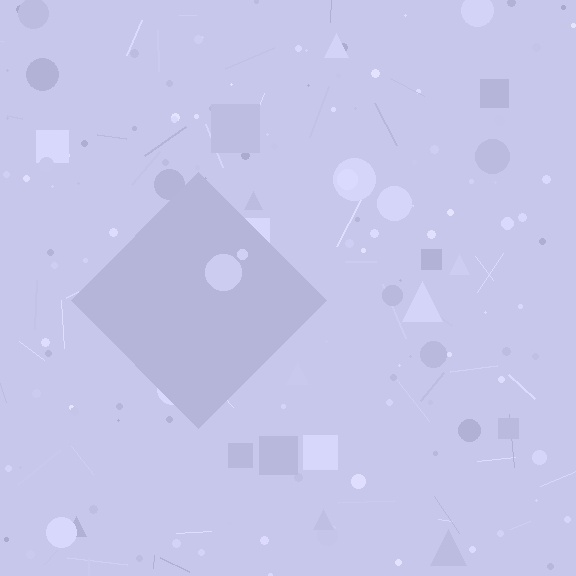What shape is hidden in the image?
A diamond is hidden in the image.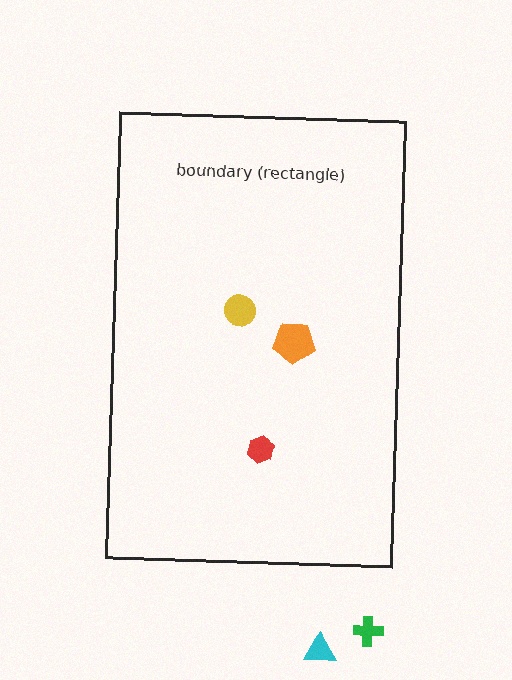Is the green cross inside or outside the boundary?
Outside.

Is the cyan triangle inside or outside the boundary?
Outside.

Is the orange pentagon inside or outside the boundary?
Inside.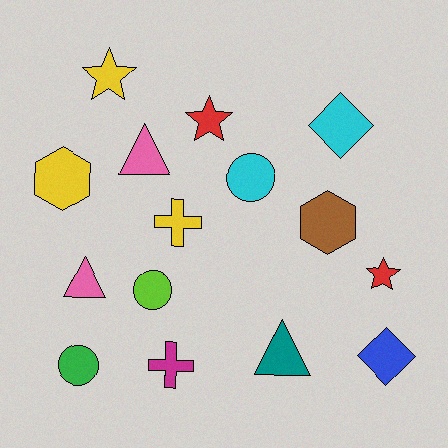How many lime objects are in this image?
There is 1 lime object.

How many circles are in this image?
There are 3 circles.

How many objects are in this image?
There are 15 objects.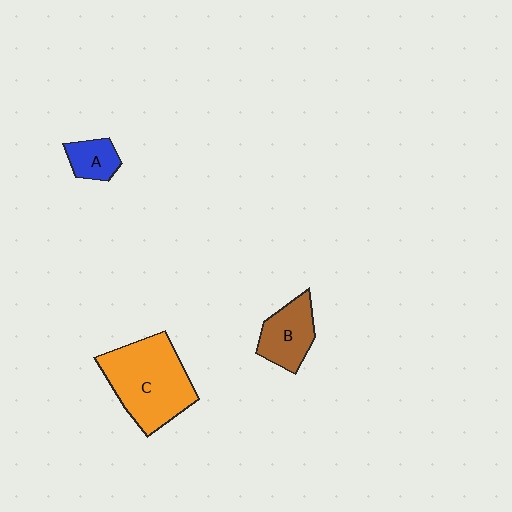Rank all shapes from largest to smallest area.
From largest to smallest: C (orange), B (brown), A (blue).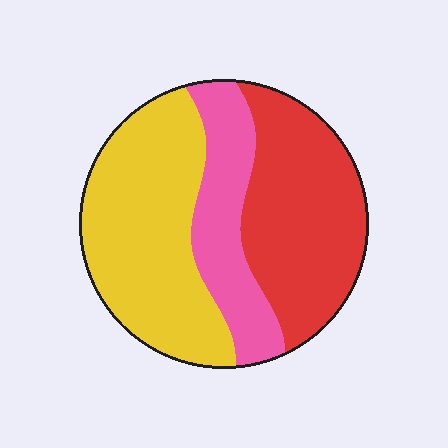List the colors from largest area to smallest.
From largest to smallest: yellow, red, pink.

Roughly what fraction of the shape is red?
Red takes up about three eighths (3/8) of the shape.